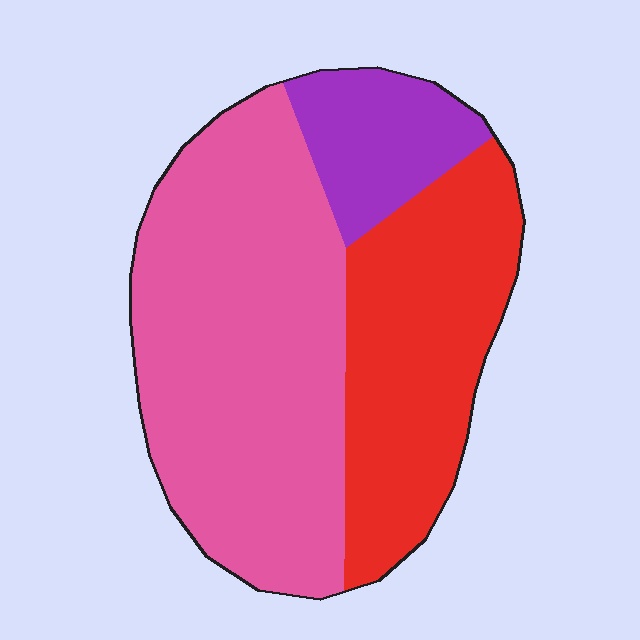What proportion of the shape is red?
Red covers around 30% of the shape.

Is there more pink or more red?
Pink.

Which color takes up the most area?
Pink, at roughly 55%.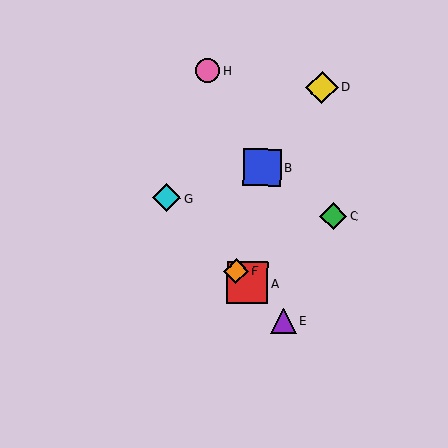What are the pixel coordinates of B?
Object B is at (262, 168).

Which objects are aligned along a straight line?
Objects A, E, F, G are aligned along a straight line.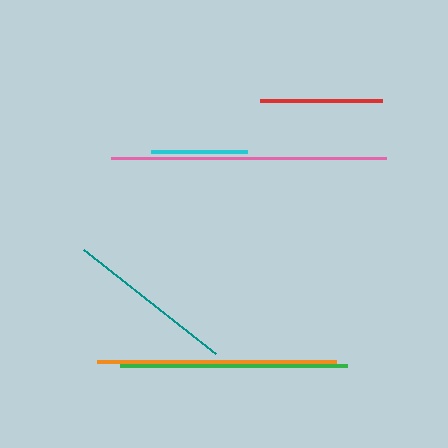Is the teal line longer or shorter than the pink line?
The pink line is longer than the teal line.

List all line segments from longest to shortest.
From longest to shortest: pink, orange, green, teal, red, cyan.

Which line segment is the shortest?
The cyan line is the shortest at approximately 96 pixels.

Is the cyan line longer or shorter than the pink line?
The pink line is longer than the cyan line.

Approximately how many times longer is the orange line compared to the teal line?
The orange line is approximately 1.4 times the length of the teal line.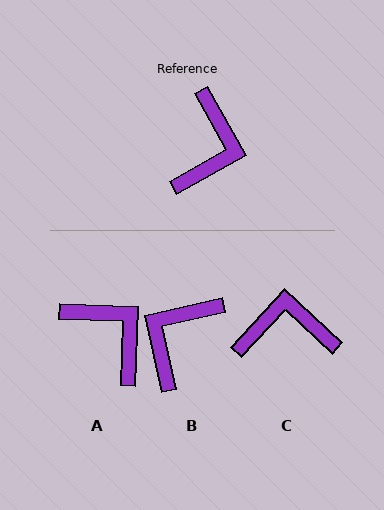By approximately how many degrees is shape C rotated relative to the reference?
Approximately 108 degrees counter-clockwise.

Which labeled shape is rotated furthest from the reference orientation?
B, about 163 degrees away.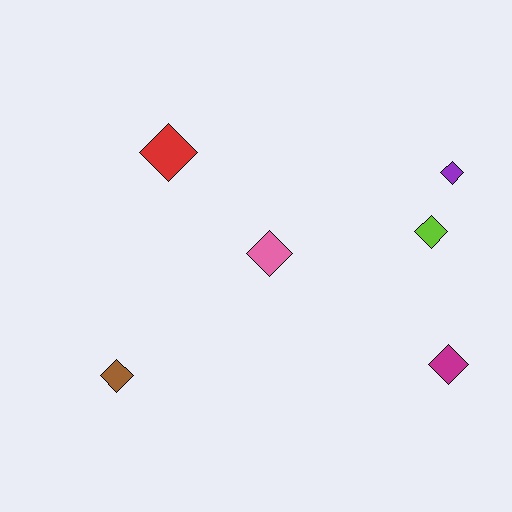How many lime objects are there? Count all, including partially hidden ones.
There is 1 lime object.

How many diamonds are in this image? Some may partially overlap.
There are 6 diamonds.